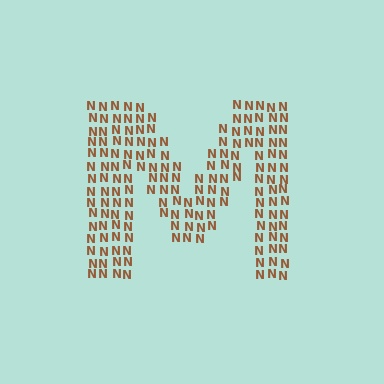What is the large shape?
The large shape is the letter M.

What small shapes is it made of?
It is made of small letter N's.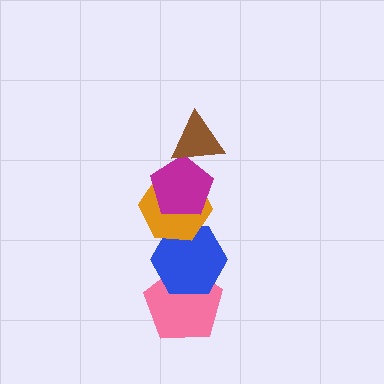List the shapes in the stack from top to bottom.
From top to bottom: the brown triangle, the magenta pentagon, the orange hexagon, the blue hexagon, the pink pentagon.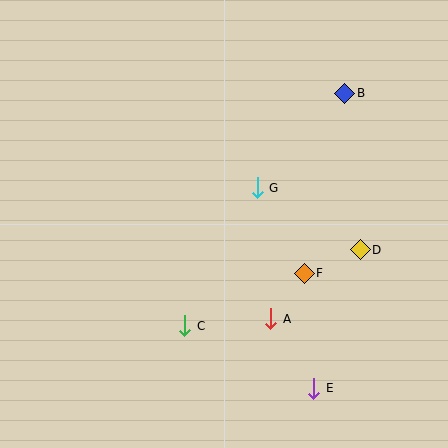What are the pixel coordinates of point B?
Point B is at (345, 93).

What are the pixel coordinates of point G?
Point G is at (257, 188).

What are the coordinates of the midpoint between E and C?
The midpoint between E and C is at (249, 357).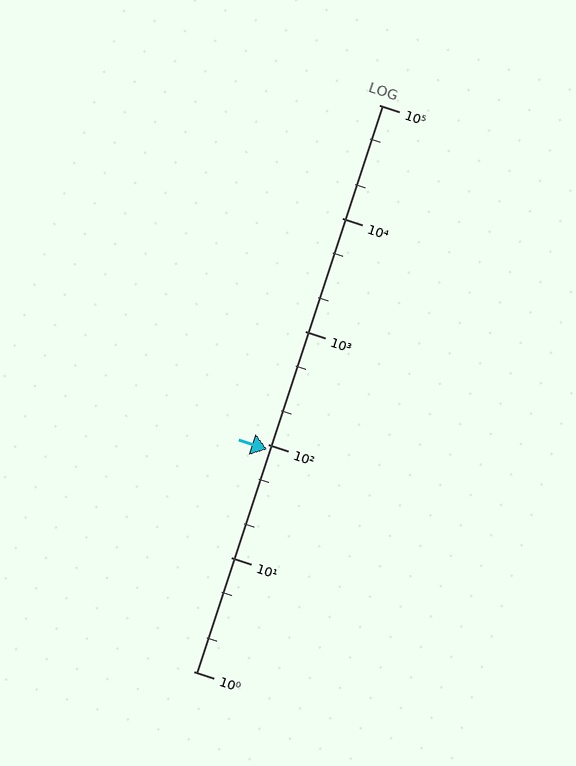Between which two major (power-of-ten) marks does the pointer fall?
The pointer is between 10 and 100.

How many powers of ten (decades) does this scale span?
The scale spans 5 decades, from 1 to 100000.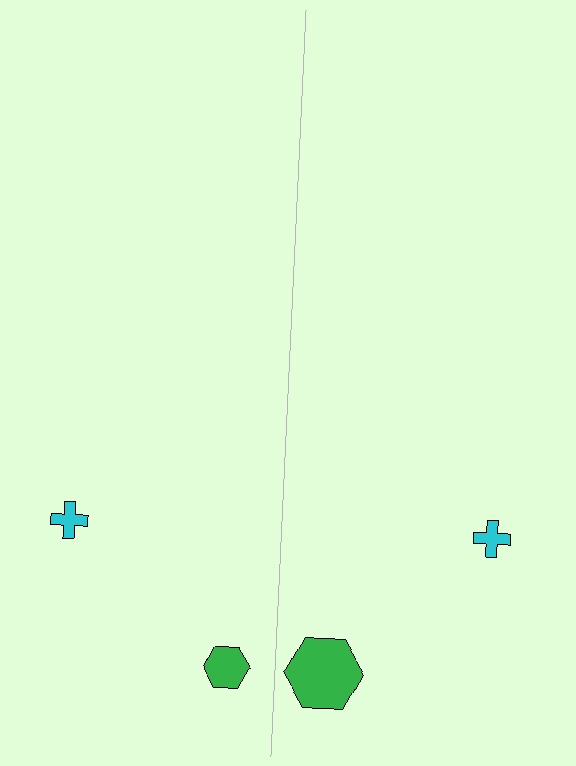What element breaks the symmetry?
The green hexagon on the right side has a different size than its mirror counterpart.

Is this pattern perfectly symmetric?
No, the pattern is not perfectly symmetric. The green hexagon on the right side has a different size than its mirror counterpart.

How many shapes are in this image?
There are 4 shapes in this image.